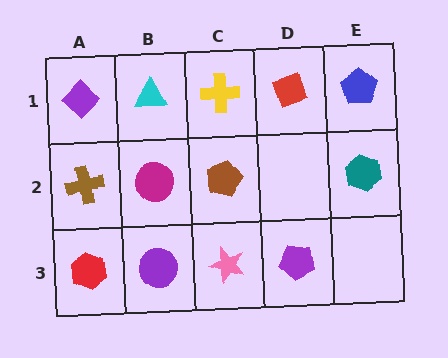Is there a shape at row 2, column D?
No, that cell is empty.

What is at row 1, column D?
A red diamond.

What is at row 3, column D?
A purple pentagon.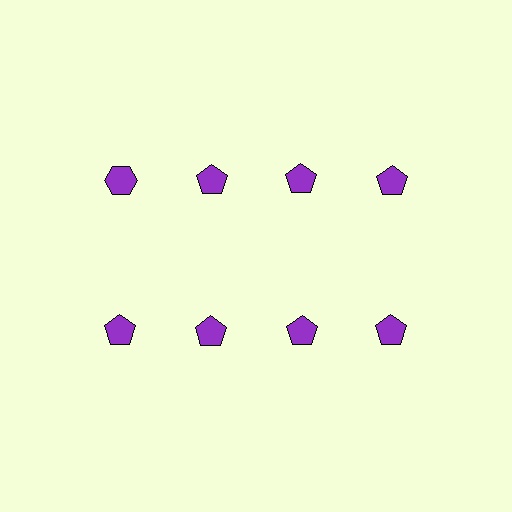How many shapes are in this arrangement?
There are 8 shapes arranged in a grid pattern.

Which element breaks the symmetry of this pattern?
The purple hexagon in the top row, leftmost column breaks the symmetry. All other shapes are purple pentagons.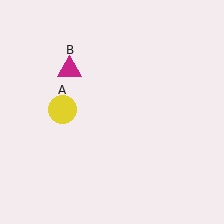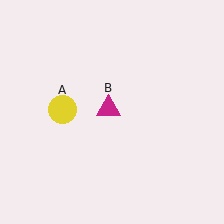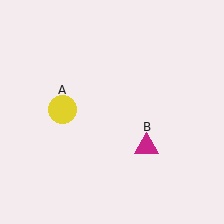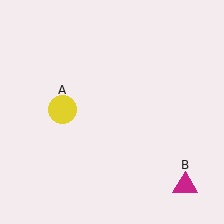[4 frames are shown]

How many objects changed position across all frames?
1 object changed position: magenta triangle (object B).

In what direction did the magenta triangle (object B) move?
The magenta triangle (object B) moved down and to the right.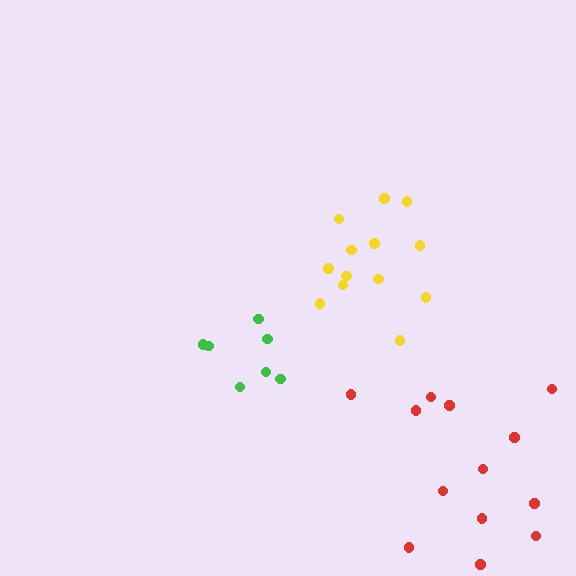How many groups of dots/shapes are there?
There are 3 groups.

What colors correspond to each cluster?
The clusters are colored: green, yellow, red.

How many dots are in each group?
Group 1: 7 dots, Group 2: 13 dots, Group 3: 13 dots (33 total).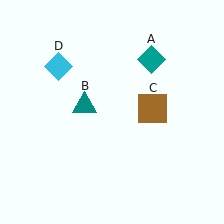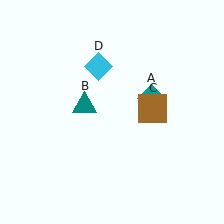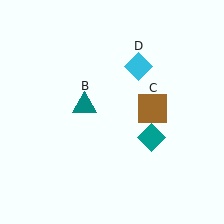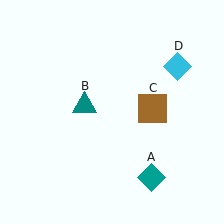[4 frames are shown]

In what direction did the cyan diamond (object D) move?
The cyan diamond (object D) moved right.